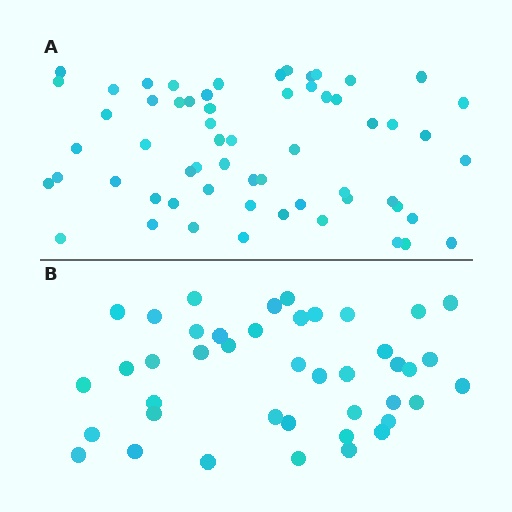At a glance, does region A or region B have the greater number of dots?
Region A (the top region) has more dots.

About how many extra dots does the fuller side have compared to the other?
Region A has approximately 20 more dots than region B.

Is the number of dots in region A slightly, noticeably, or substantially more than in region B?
Region A has noticeably more, but not dramatically so. The ratio is roughly 1.4 to 1.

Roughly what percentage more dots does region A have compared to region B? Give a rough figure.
About 45% more.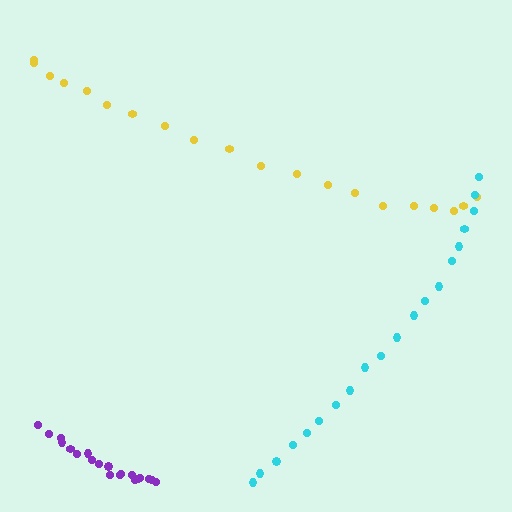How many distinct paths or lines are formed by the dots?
There are 3 distinct paths.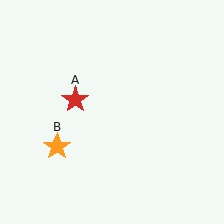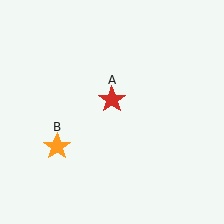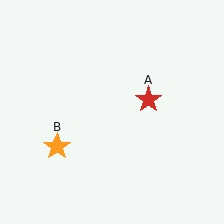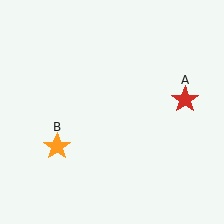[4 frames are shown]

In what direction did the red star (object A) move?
The red star (object A) moved right.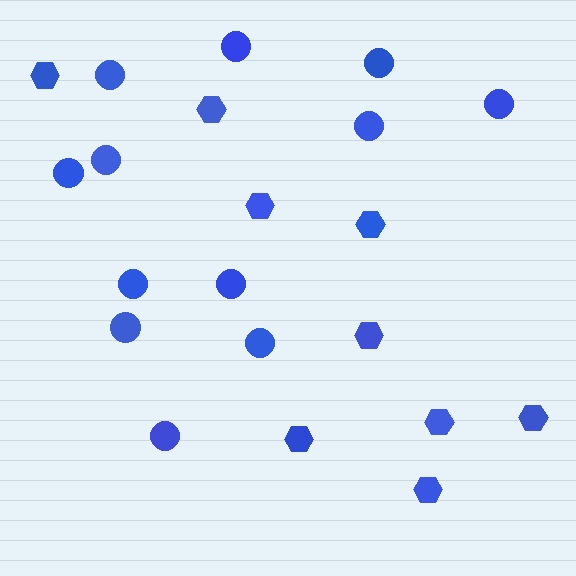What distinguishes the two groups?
There are 2 groups: one group of circles (12) and one group of hexagons (9).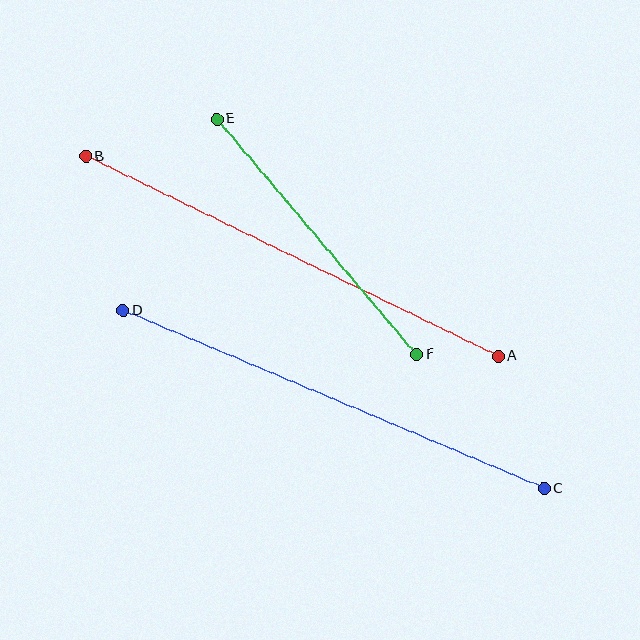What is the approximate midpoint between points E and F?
The midpoint is at approximately (317, 237) pixels.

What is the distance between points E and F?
The distance is approximately 308 pixels.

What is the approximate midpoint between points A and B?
The midpoint is at approximately (292, 256) pixels.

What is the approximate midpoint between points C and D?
The midpoint is at approximately (334, 400) pixels.